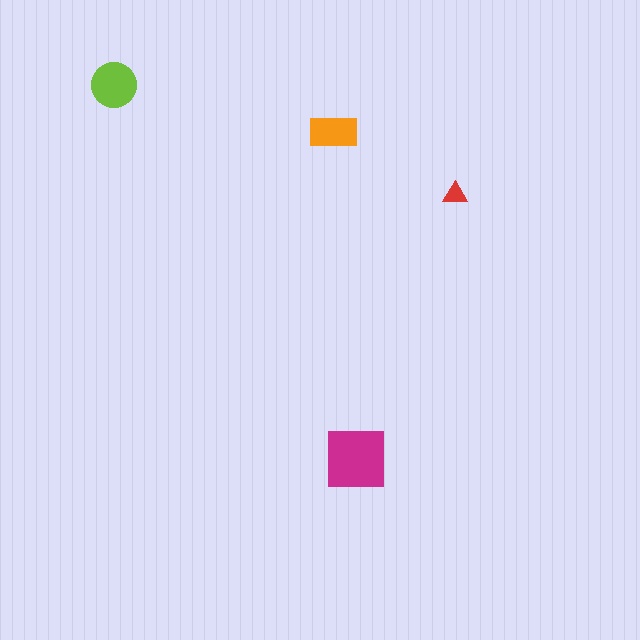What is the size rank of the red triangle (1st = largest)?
4th.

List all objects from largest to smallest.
The magenta square, the lime circle, the orange rectangle, the red triangle.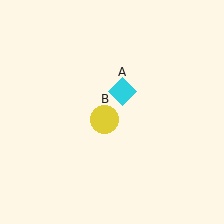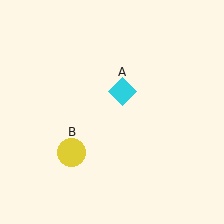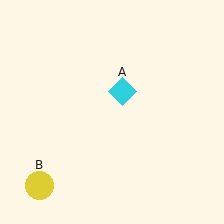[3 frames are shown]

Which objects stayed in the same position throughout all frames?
Cyan diamond (object A) remained stationary.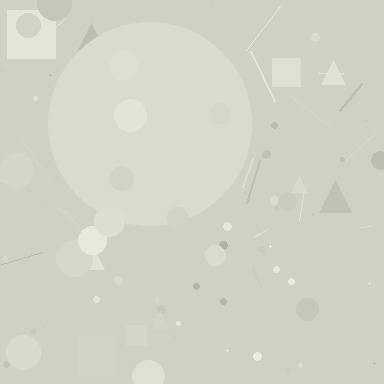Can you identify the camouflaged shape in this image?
The camouflaged shape is a circle.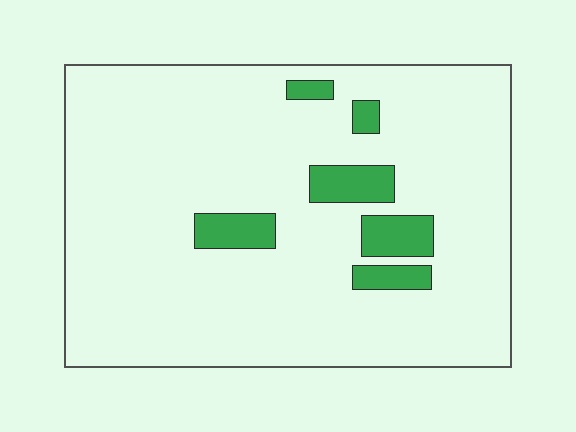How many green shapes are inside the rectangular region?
6.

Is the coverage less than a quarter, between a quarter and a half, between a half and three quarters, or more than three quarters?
Less than a quarter.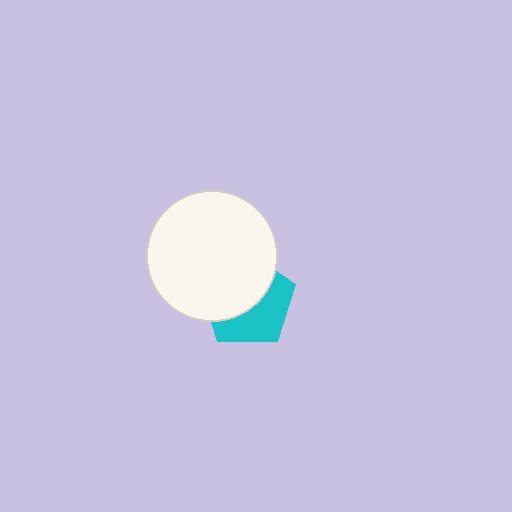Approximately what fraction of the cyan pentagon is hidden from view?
Roughly 54% of the cyan pentagon is hidden behind the white circle.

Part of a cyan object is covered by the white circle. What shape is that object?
It is a pentagon.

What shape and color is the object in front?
The object in front is a white circle.